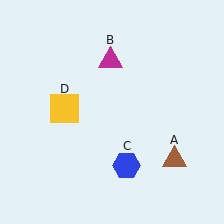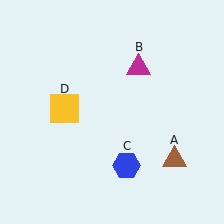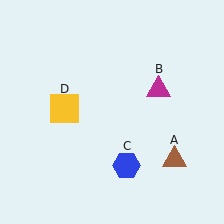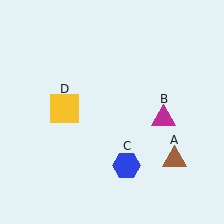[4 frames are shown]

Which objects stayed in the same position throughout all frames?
Brown triangle (object A) and blue hexagon (object C) and yellow square (object D) remained stationary.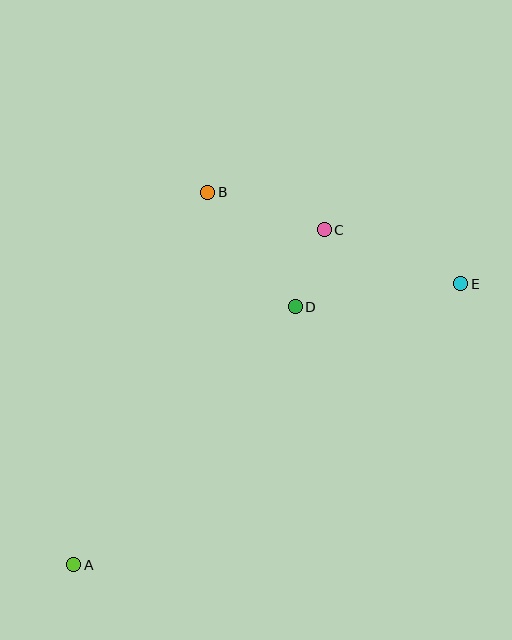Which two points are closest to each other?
Points C and D are closest to each other.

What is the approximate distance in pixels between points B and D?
The distance between B and D is approximately 144 pixels.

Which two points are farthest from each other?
Points A and E are farthest from each other.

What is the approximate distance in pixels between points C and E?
The distance between C and E is approximately 147 pixels.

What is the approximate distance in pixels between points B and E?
The distance between B and E is approximately 269 pixels.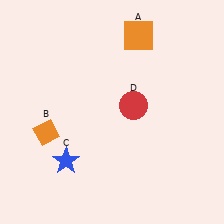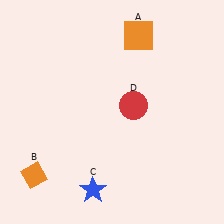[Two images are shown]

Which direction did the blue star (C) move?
The blue star (C) moved down.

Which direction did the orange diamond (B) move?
The orange diamond (B) moved down.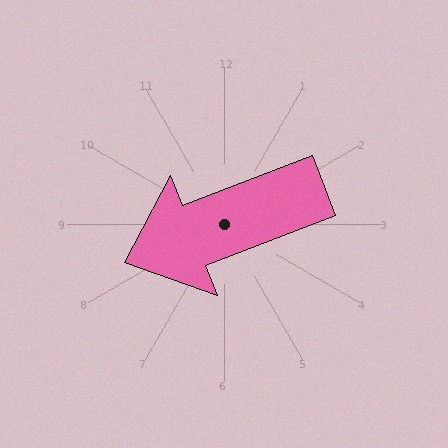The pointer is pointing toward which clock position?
Roughly 8 o'clock.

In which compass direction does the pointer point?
West.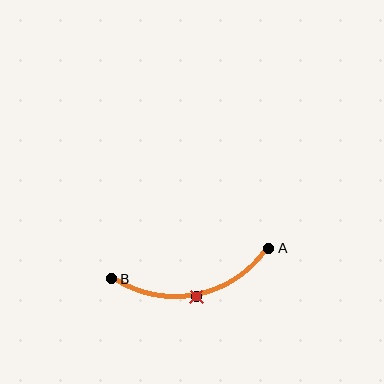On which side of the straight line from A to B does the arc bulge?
The arc bulges below the straight line connecting A and B.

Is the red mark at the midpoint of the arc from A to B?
Yes. The red mark lies on the arc at equal arc-length from both A and B — it is the arc midpoint.